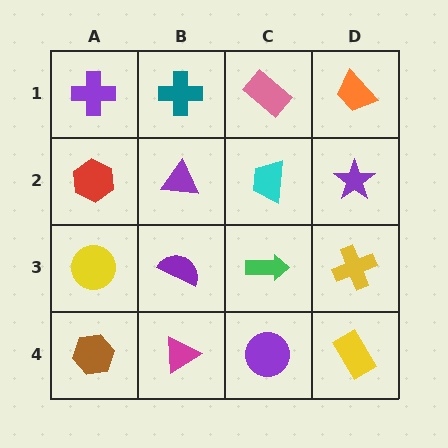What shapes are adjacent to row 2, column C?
A pink rectangle (row 1, column C), a green arrow (row 3, column C), a purple triangle (row 2, column B), a purple star (row 2, column D).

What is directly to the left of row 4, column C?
A magenta triangle.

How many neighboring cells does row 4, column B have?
3.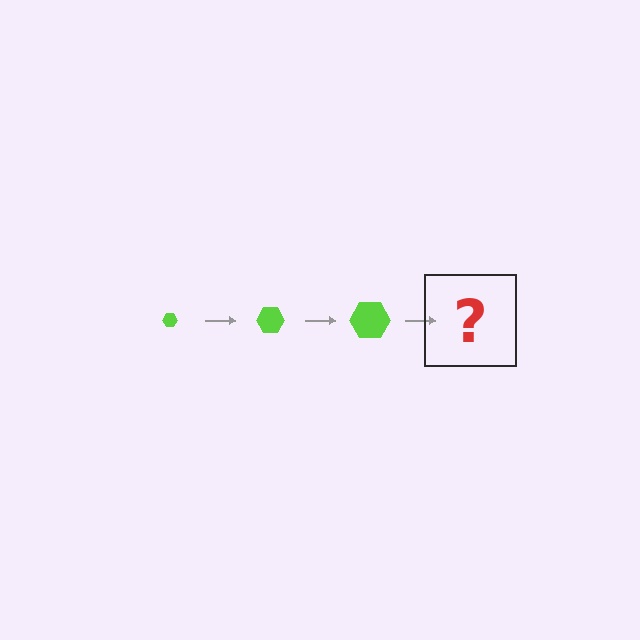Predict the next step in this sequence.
The next step is a lime hexagon, larger than the previous one.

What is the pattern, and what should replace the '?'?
The pattern is that the hexagon gets progressively larger each step. The '?' should be a lime hexagon, larger than the previous one.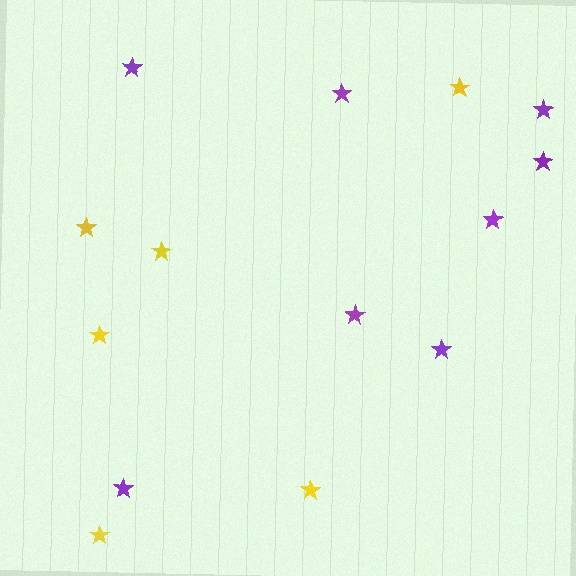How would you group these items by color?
There are 2 groups: one group of yellow stars (6) and one group of purple stars (8).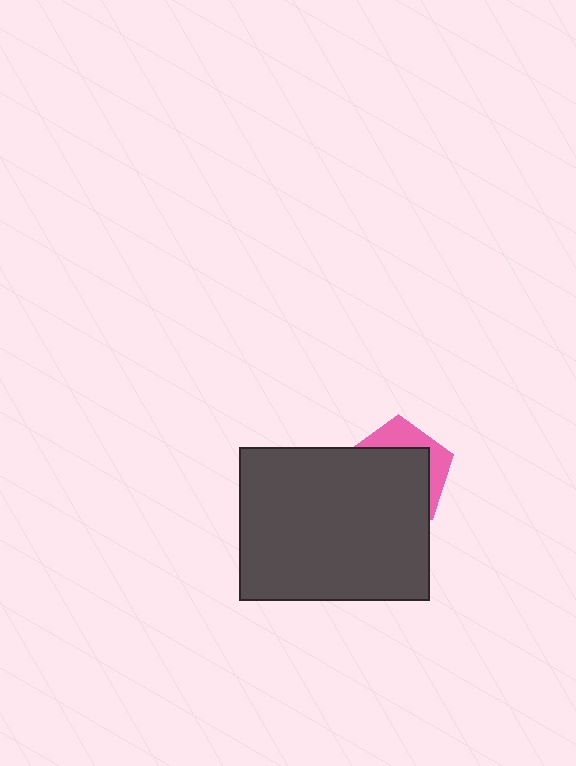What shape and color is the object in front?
The object in front is a dark gray rectangle.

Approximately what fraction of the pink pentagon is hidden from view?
Roughly 68% of the pink pentagon is hidden behind the dark gray rectangle.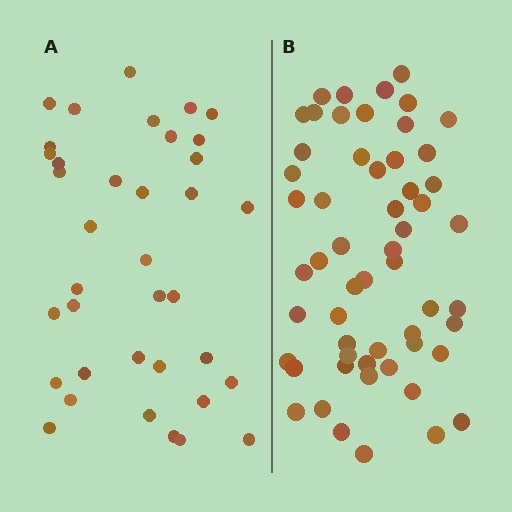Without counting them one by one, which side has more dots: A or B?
Region B (the right region) has more dots.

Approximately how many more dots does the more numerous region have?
Region B has approximately 20 more dots than region A.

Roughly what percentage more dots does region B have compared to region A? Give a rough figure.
About 50% more.